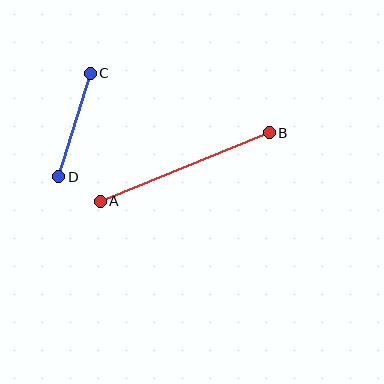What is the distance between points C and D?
The distance is approximately 108 pixels.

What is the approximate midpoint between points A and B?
The midpoint is at approximately (185, 167) pixels.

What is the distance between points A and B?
The distance is approximately 182 pixels.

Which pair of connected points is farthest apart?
Points A and B are farthest apart.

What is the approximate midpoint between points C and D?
The midpoint is at approximately (74, 125) pixels.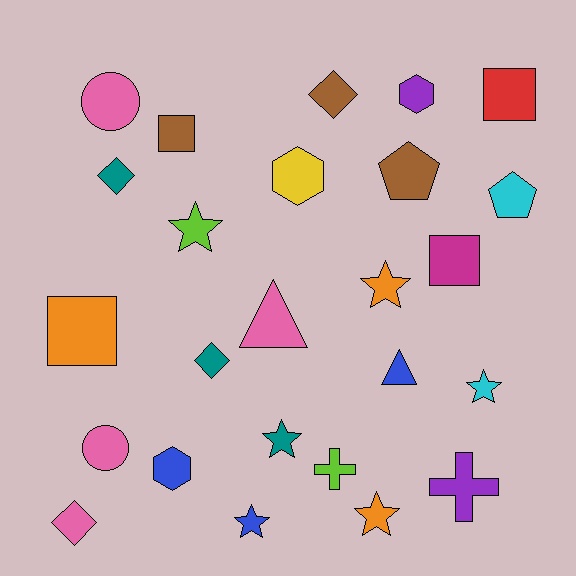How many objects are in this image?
There are 25 objects.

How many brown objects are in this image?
There are 3 brown objects.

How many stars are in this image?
There are 6 stars.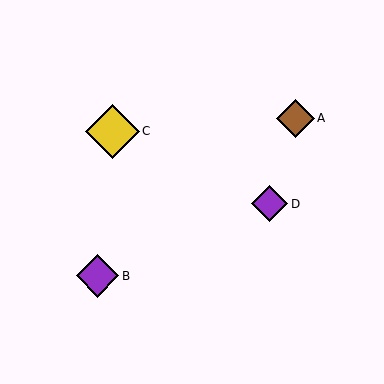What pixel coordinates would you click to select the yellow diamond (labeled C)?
Click at (112, 131) to select the yellow diamond C.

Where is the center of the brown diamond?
The center of the brown diamond is at (295, 118).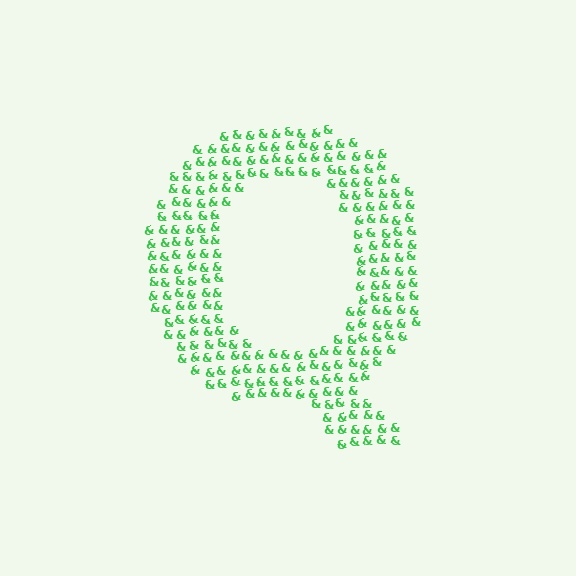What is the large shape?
The large shape is the letter Q.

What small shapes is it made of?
It is made of small ampersands.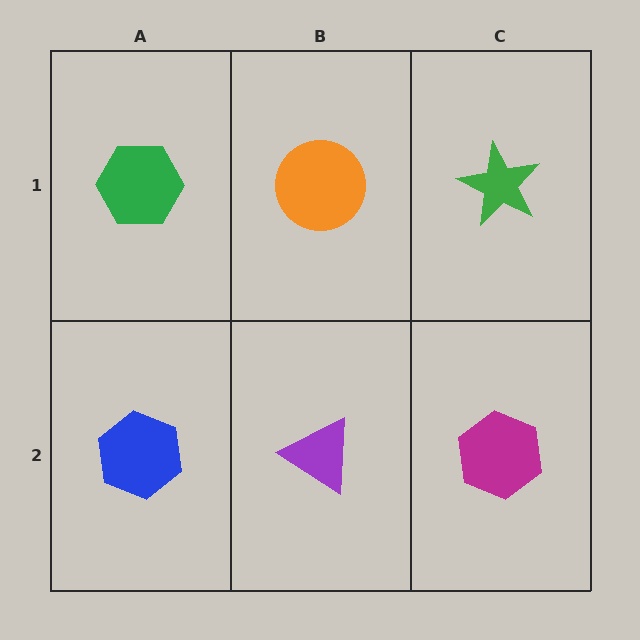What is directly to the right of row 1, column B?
A green star.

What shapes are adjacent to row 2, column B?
An orange circle (row 1, column B), a blue hexagon (row 2, column A), a magenta hexagon (row 2, column C).